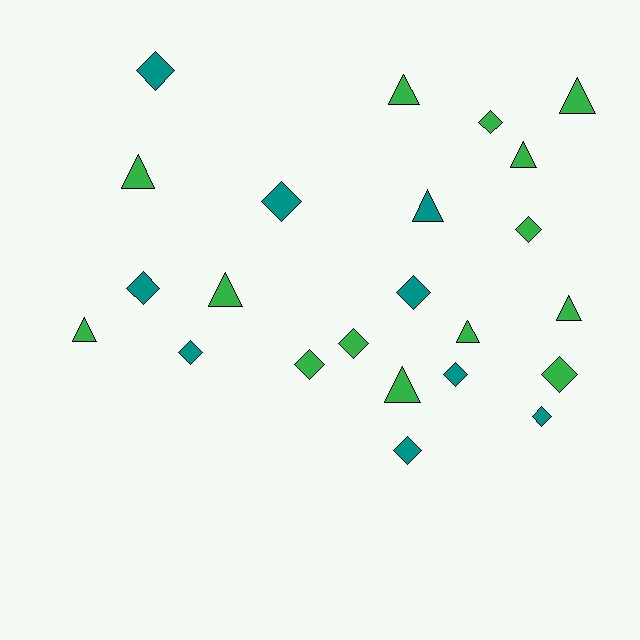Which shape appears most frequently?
Diamond, with 13 objects.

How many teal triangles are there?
There is 1 teal triangle.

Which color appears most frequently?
Green, with 14 objects.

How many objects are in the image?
There are 23 objects.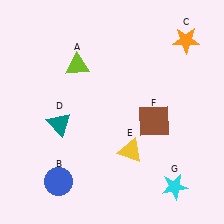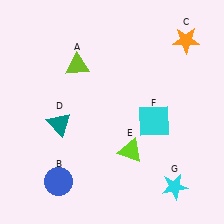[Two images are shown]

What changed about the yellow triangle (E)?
In Image 1, E is yellow. In Image 2, it changed to lime.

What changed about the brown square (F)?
In Image 1, F is brown. In Image 2, it changed to cyan.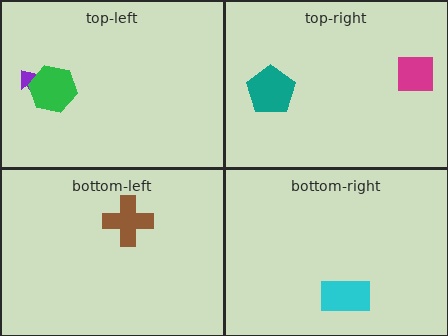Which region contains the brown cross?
The bottom-left region.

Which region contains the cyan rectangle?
The bottom-right region.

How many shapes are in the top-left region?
2.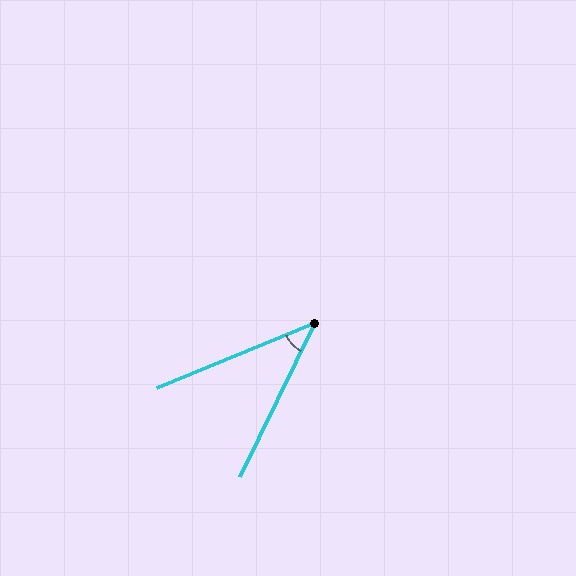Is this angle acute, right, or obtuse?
It is acute.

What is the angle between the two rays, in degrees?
Approximately 42 degrees.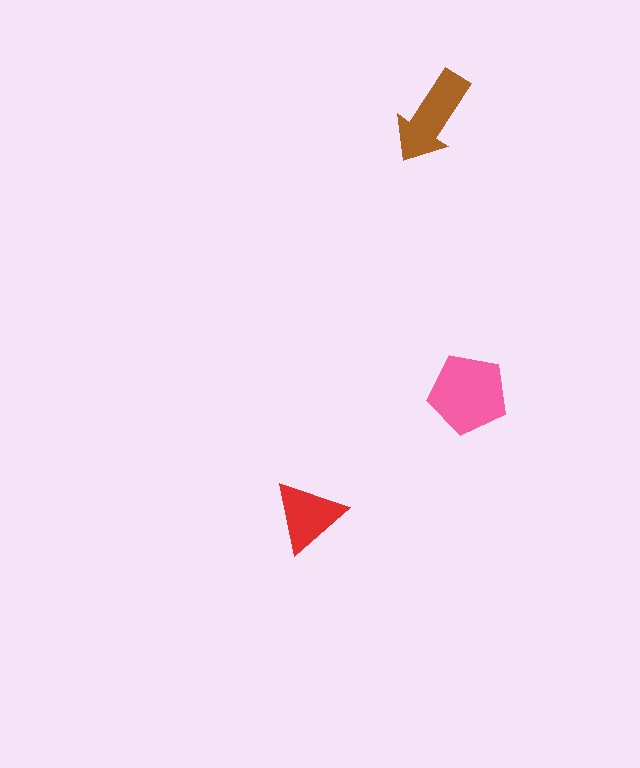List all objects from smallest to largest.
The red triangle, the brown arrow, the pink pentagon.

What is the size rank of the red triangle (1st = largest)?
3rd.